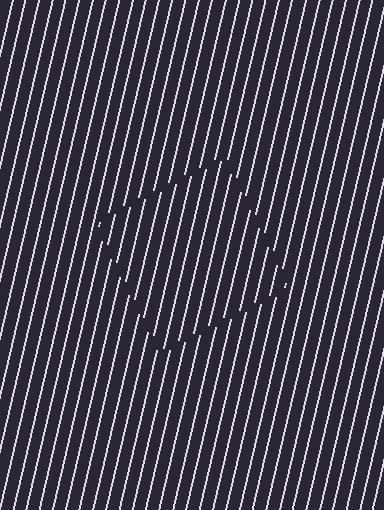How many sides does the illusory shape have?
4 sides — the line-ends trace a square.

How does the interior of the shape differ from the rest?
The interior of the shape contains the same grating, shifted by half a period — the contour is defined by the phase discontinuity where line-ends from the inner and outer gratings abut.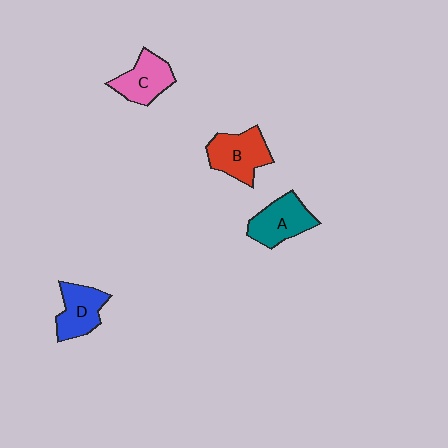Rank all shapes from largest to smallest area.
From largest to smallest: B (red), A (teal), C (pink), D (blue).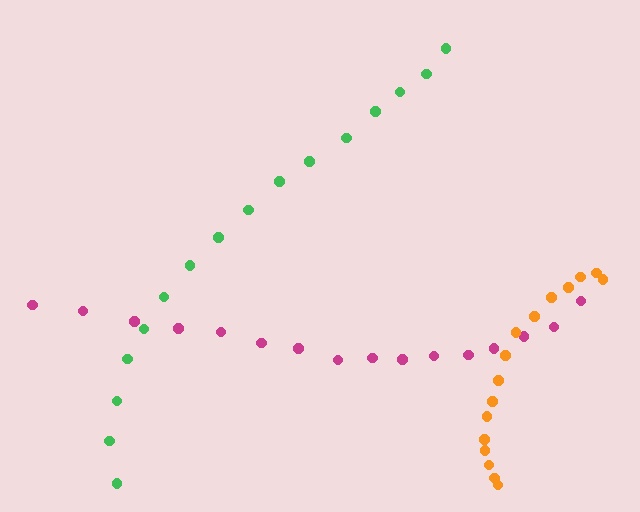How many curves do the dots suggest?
There are 3 distinct paths.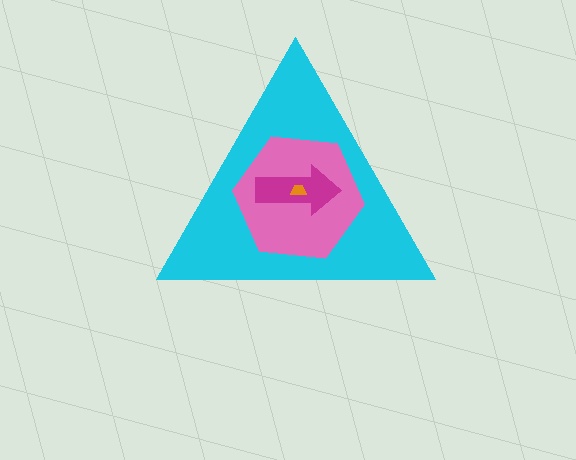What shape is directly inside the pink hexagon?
The magenta arrow.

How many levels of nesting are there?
4.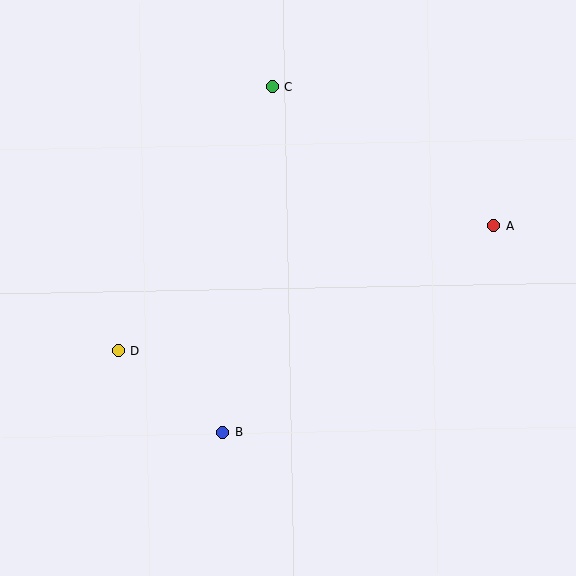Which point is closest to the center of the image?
Point B at (223, 432) is closest to the center.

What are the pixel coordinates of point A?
Point A is at (494, 226).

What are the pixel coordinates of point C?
Point C is at (273, 87).